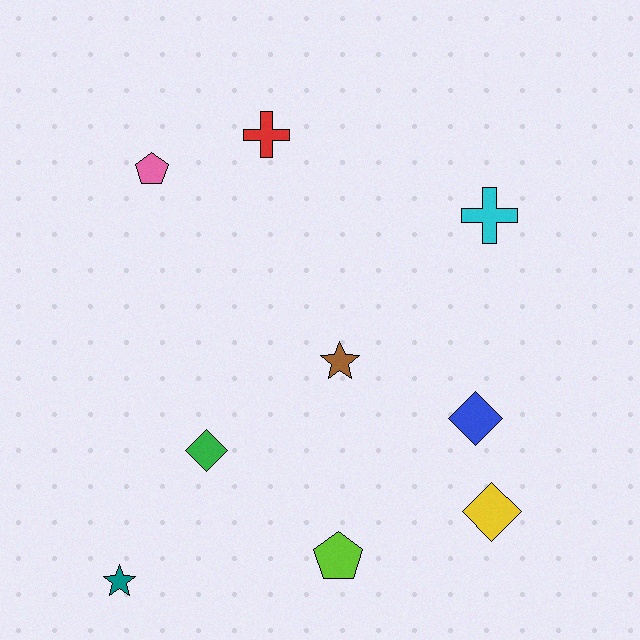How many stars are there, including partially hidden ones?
There are 2 stars.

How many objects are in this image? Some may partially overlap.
There are 9 objects.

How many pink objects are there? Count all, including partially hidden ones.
There is 1 pink object.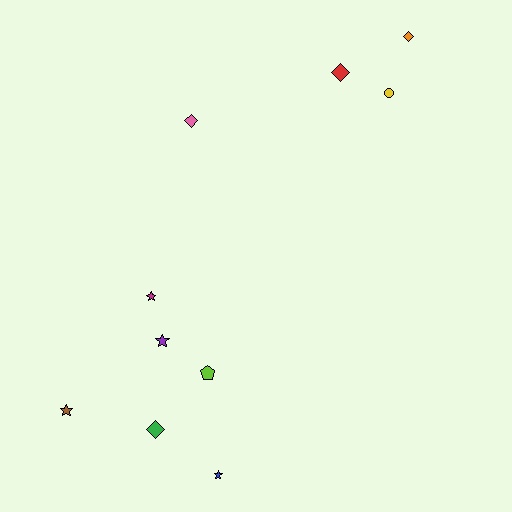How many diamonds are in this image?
There are 4 diamonds.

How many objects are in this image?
There are 10 objects.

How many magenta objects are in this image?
There is 1 magenta object.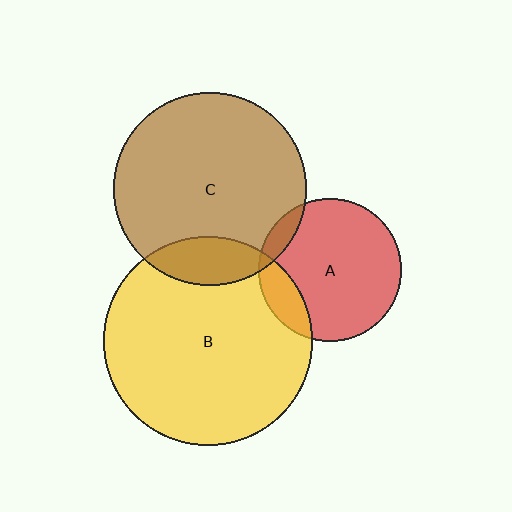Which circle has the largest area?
Circle B (yellow).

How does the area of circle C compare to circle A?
Approximately 1.8 times.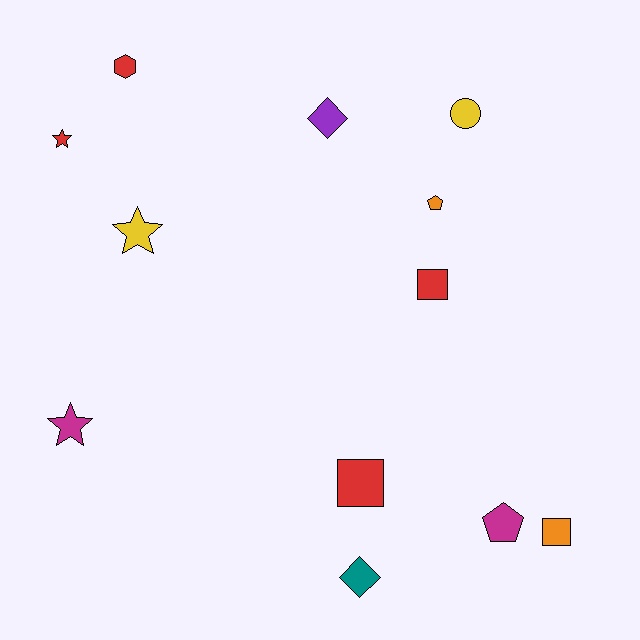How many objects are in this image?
There are 12 objects.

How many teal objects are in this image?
There is 1 teal object.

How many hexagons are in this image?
There is 1 hexagon.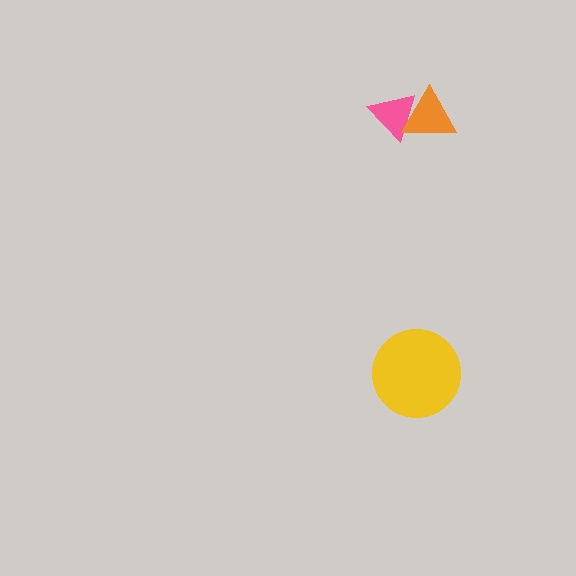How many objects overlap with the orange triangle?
1 object overlaps with the orange triangle.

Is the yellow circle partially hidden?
No, no other shape covers it.